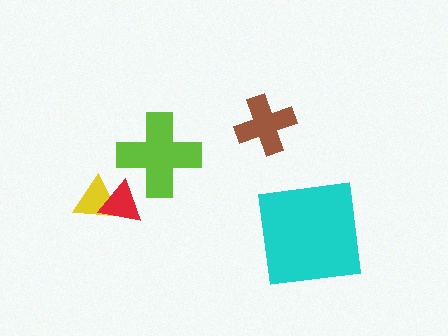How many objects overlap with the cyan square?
0 objects overlap with the cyan square.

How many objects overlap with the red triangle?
1 object overlaps with the red triangle.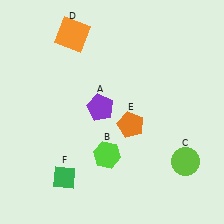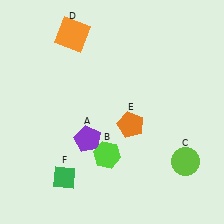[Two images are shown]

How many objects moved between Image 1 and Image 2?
1 object moved between the two images.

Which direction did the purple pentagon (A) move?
The purple pentagon (A) moved down.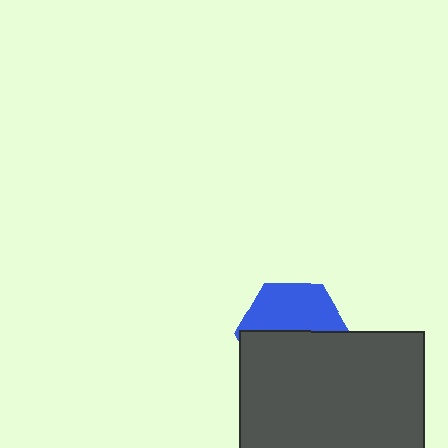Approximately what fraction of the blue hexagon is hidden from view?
Roughly 55% of the blue hexagon is hidden behind the dark gray rectangle.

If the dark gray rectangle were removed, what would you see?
You would see the complete blue hexagon.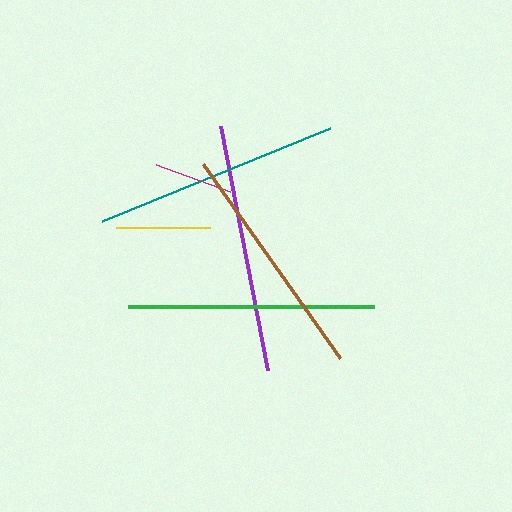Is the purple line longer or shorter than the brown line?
The purple line is longer than the brown line.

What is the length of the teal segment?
The teal segment is approximately 246 pixels long.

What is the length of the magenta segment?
The magenta segment is approximately 78 pixels long.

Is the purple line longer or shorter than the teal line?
The purple line is longer than the teal line.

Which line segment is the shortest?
The magenta line is the shortest at approximately 78 pixels.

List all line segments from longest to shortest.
From longest to shortest: purple, green, teal, brown, yellow, magenta.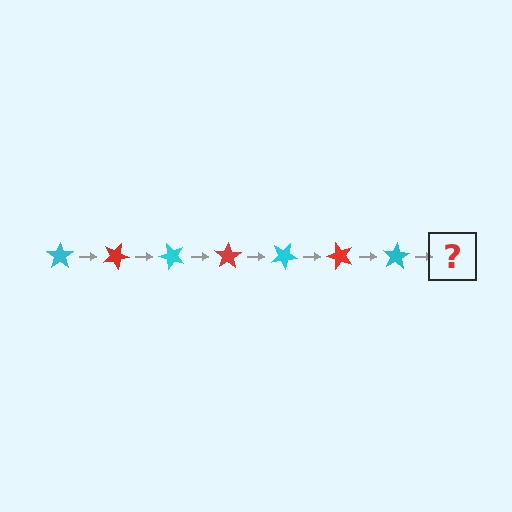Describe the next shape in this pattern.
It should be a red star, rotated 175 degrees from the start.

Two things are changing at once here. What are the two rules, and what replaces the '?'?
The two rules are that it rotates 25 degrees each step and the color cycles through cyan and red. The '?' should be a red star, rotated 175 degrees from the start.